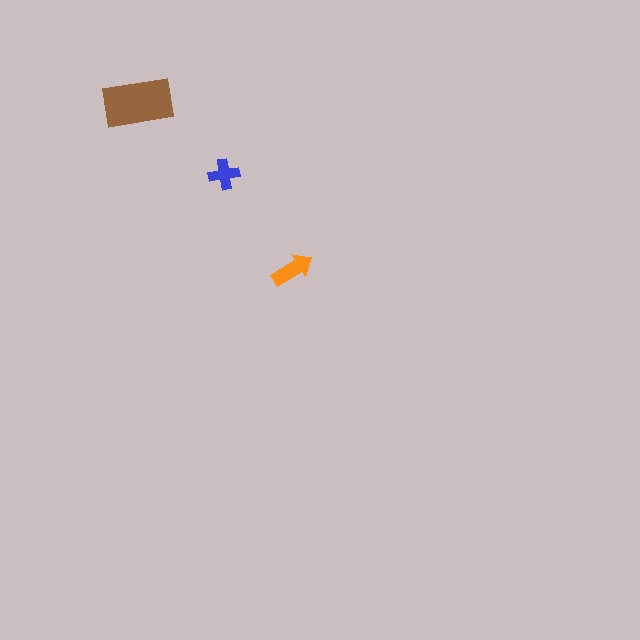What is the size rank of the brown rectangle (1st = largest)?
1st.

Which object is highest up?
The brown rectangle is topmost.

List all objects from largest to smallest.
The brown rectangle, the orange arrow, the blue cross.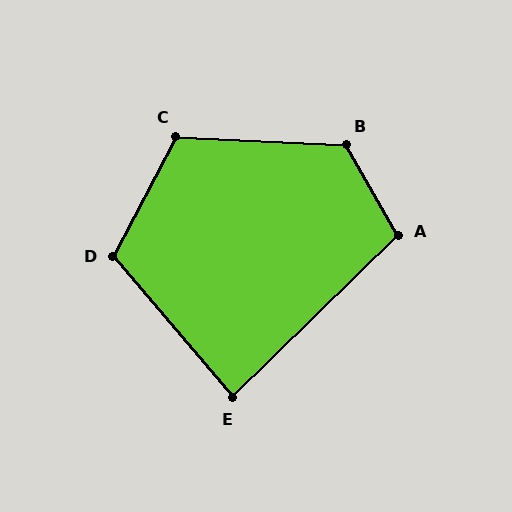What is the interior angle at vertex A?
Approximately 105 degrees (obtuse).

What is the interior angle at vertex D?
Approximately 112 degrees (obtuse).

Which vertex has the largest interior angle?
B, at approximately 122 degrees.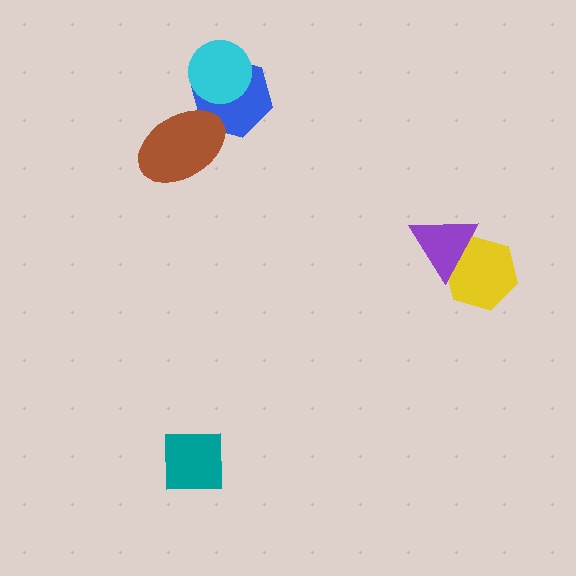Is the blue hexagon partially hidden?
Yes, it is partially covered by another shape.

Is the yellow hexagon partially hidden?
Yes, it is partially covered by another shape.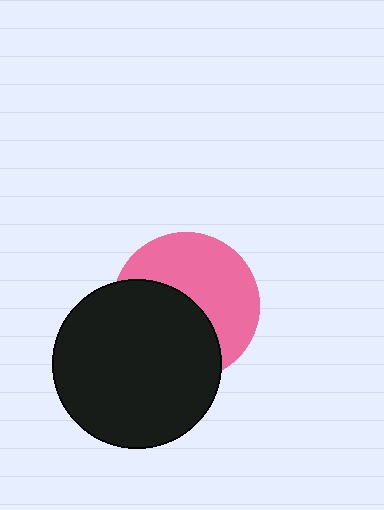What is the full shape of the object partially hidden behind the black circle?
The partially hidden object is a pink circle.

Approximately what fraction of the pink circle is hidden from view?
Roughly 48% of the pink circle is hidden behind the black circle.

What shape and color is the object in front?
The object in front is a black circle.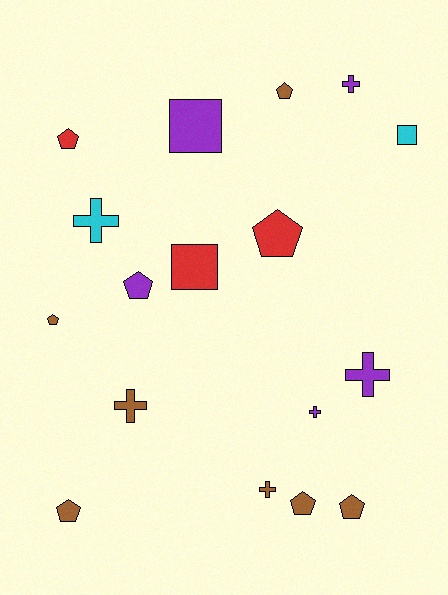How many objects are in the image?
There are 17 objects.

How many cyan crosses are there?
There is 1 cyan cross.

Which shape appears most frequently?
Pentagon, with 8 objects.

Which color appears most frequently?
Brown, with 7 objects.